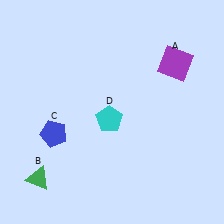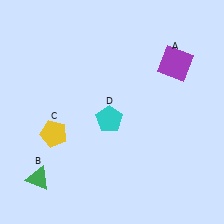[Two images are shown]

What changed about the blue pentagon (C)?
In Image 1, C is blue. In Image 2, it changed to yellow.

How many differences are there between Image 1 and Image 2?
There is 1 difference between the two images.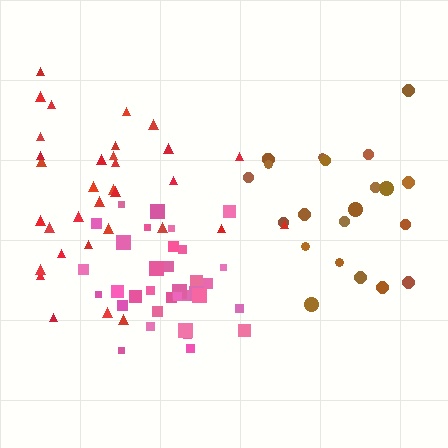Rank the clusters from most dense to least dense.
pink, red, brown.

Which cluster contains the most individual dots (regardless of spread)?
Pink (34).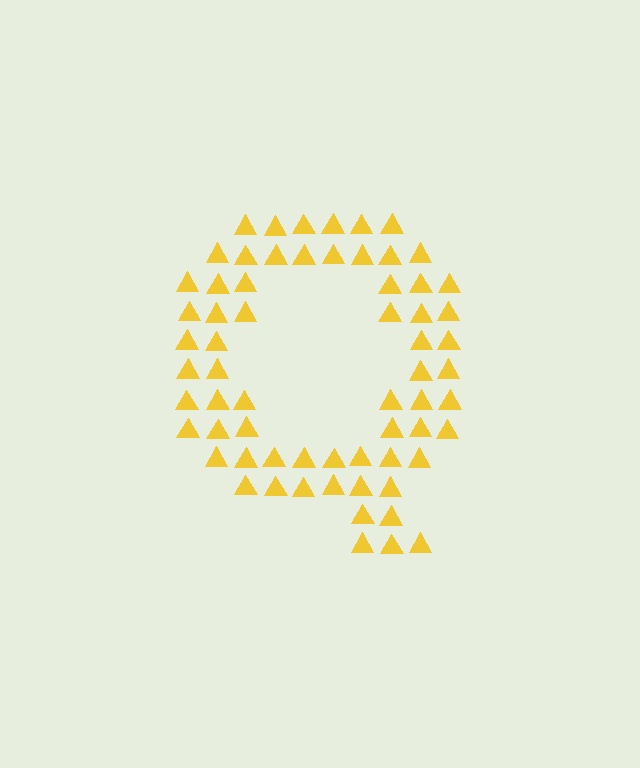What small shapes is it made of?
It is made of small triangles.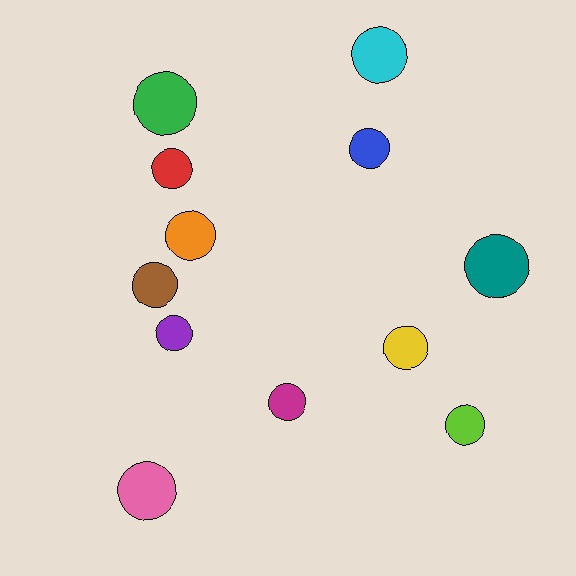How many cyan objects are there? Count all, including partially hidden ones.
There is 1 cyan object.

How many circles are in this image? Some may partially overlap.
There are 12 circles.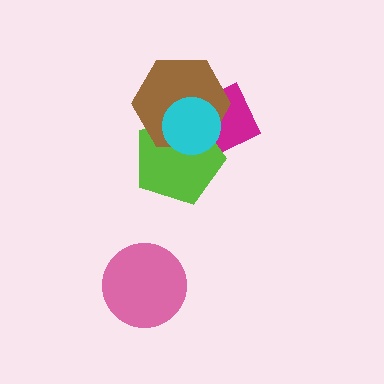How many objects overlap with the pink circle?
0 objects overlap with the pink circle.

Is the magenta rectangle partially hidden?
Yes, it is partially covered by another shape.